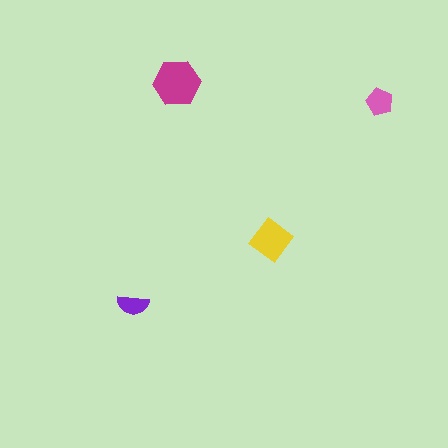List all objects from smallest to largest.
The purple semicircle, the pink pentagon, the yellow diamond, the magenta hexagon.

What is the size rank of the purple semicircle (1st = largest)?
4th.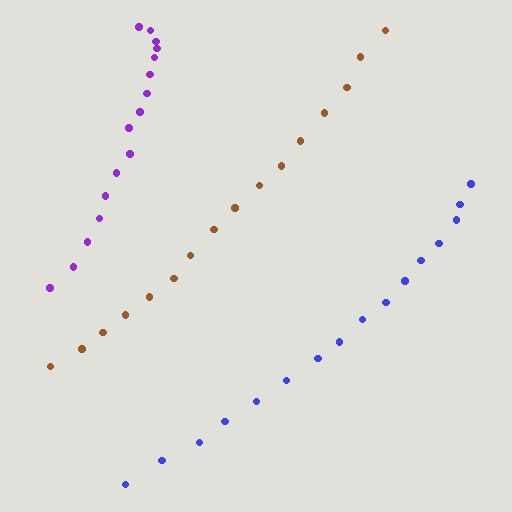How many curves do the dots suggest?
There are 3 distinct paths.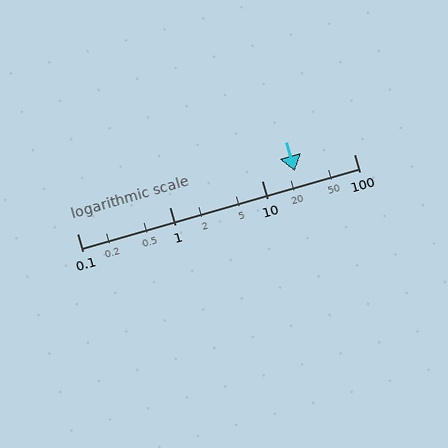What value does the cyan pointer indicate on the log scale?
The pointer indicates approximately 23.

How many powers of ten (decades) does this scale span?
The scale spans 3 decades, from 0.1 to 100.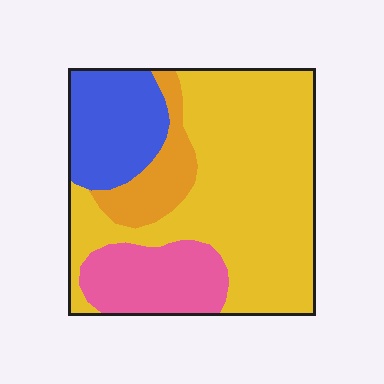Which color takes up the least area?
Orange, at roughly 10%.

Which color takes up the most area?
Yellow, at roughly 55%.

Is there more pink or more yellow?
Yellow.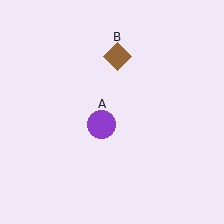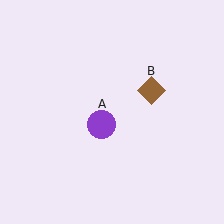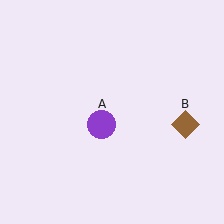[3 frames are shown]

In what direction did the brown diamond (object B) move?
The brown diamond (object B) moved down and to the right.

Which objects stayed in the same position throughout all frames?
Purple circle (object A) remained stationary.